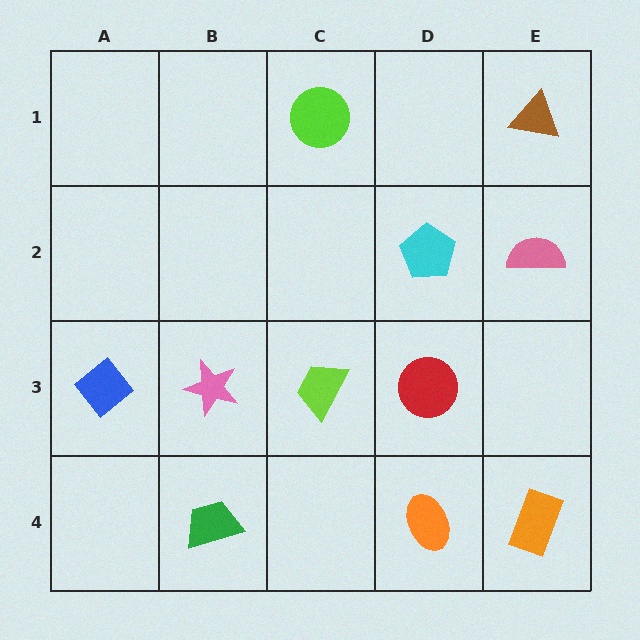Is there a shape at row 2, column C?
No, that cell is empty.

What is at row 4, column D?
An orange ellipse.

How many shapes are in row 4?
3 shapes.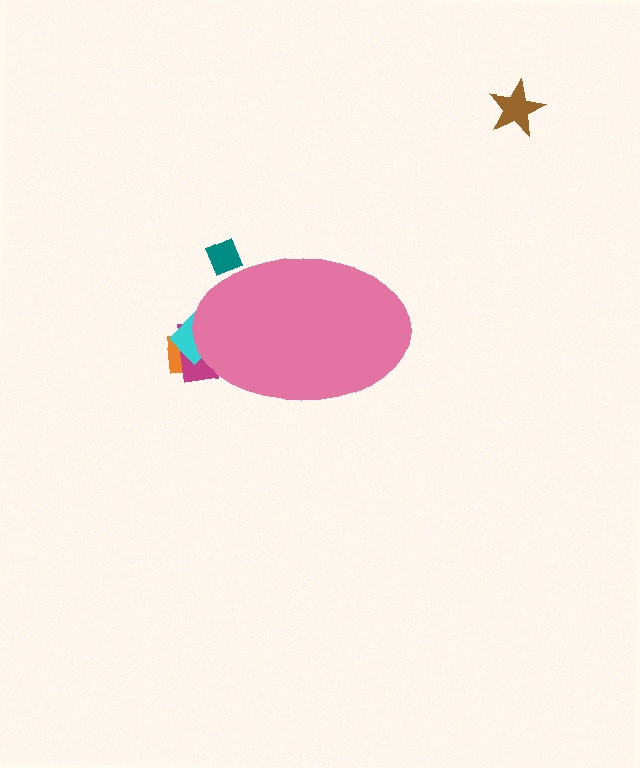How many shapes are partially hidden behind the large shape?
4 shapes are partially hidden.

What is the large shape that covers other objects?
A pink ellipse.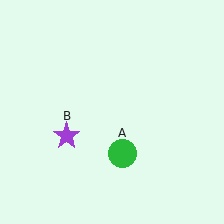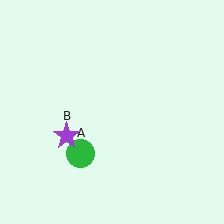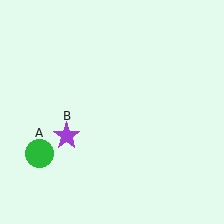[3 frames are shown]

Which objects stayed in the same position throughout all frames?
Purple star (object B) remained stationary.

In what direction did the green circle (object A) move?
The green circle (object A) moved left.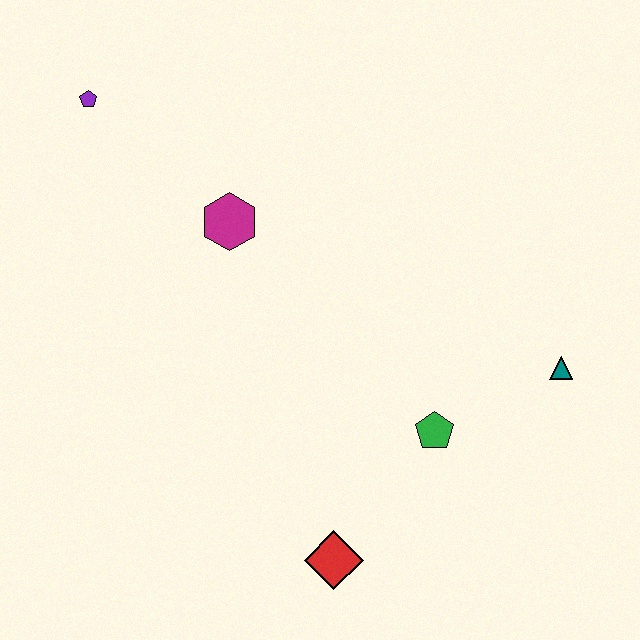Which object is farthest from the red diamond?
The purple pentagon is farthest from the red diamond.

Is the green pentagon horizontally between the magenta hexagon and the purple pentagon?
No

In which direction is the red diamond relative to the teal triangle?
The red diamond is to the left of the teal triangle.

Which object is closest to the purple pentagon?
The magenta hexagon is closest to the purple pentagon.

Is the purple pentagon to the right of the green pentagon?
No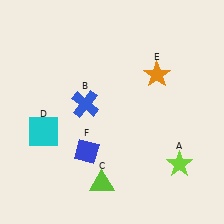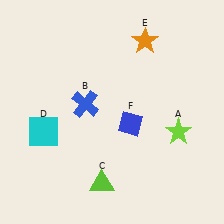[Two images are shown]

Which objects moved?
The objects that moved are: the lime star (A), the orange star (E), the blue diamond (F).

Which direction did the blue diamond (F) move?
The blue diamond (F) moved right.